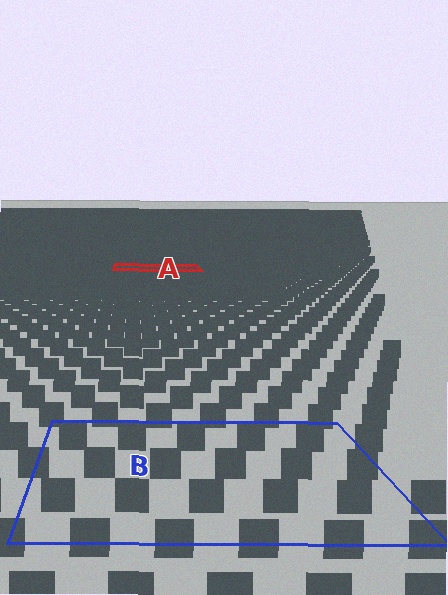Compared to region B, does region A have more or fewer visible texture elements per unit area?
Region A has more texture elements per unit area — they are packed more densely because it is farther away.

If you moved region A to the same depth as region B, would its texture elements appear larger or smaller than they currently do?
They would appear larger. At a closer depth, the same texture elements are projected at a bigger on-screen size.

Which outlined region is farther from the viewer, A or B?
Region A is farther from the viewer — the texture elements inside it appear smaller and more densely packed.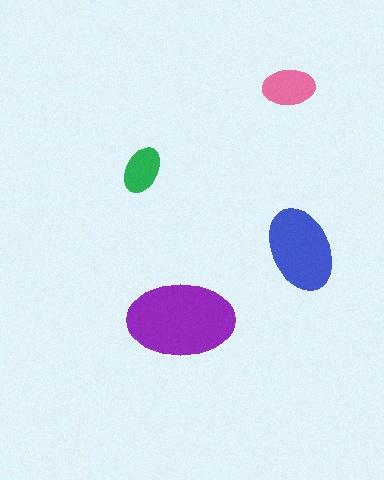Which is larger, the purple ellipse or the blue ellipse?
The purple one.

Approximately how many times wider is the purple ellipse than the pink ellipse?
About 2 times wider.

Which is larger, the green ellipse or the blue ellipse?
The blue one.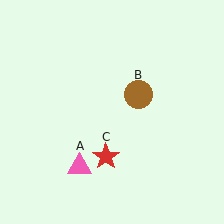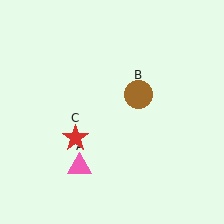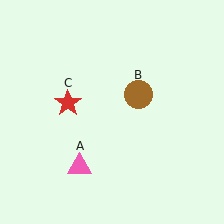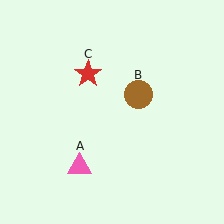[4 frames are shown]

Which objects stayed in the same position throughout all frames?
Pink triangle (object A) and brown circle (object B) remained stationary.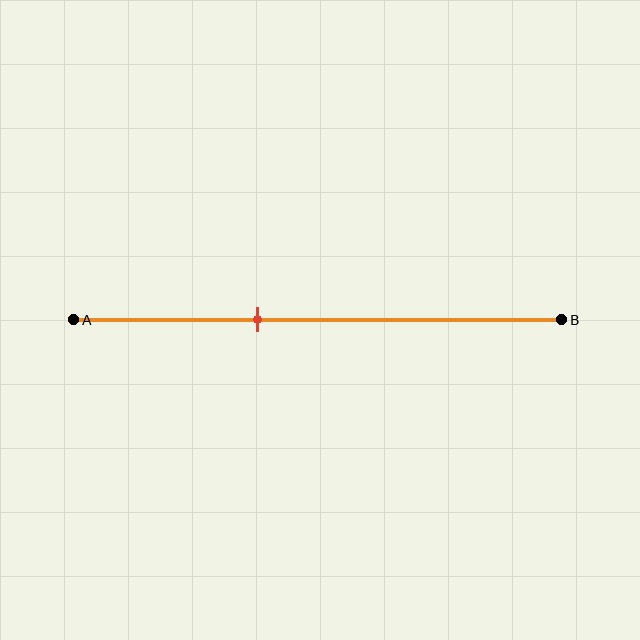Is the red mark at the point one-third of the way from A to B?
No, the mark is at about 40% from A, not at the 33% one-third point.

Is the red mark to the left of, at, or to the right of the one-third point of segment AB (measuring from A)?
The red mark is to the right of the one-third point of segment AB.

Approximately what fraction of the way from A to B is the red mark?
The red mark is approximately 40% of the way from A to B.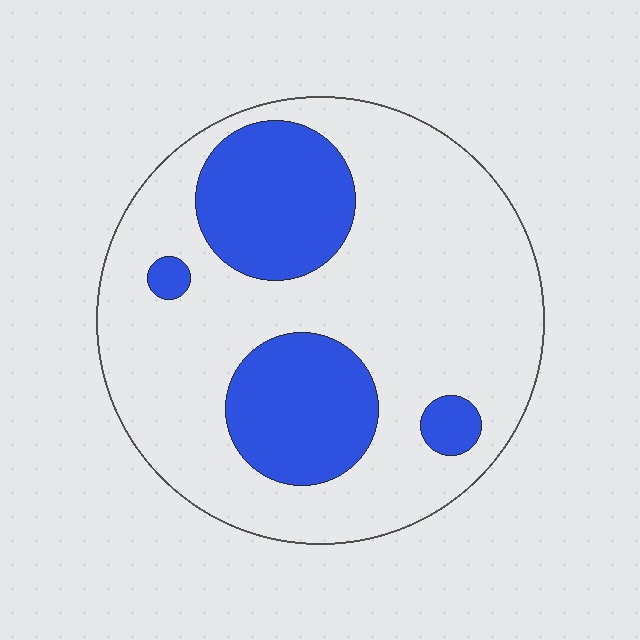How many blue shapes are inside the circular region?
4.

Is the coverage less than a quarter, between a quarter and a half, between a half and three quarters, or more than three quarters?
Between a quarter and a half.